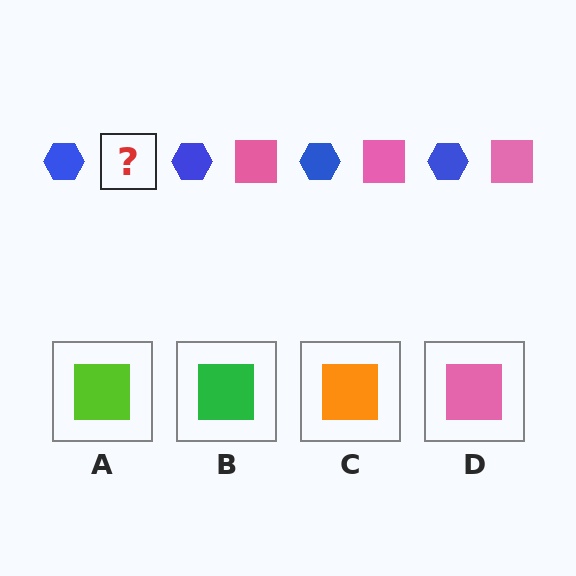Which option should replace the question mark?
Option D.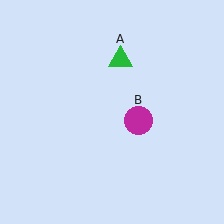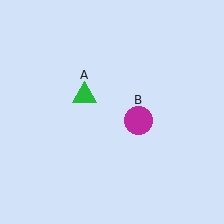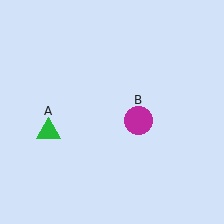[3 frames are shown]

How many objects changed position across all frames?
1 object changed position: green triangle (object A).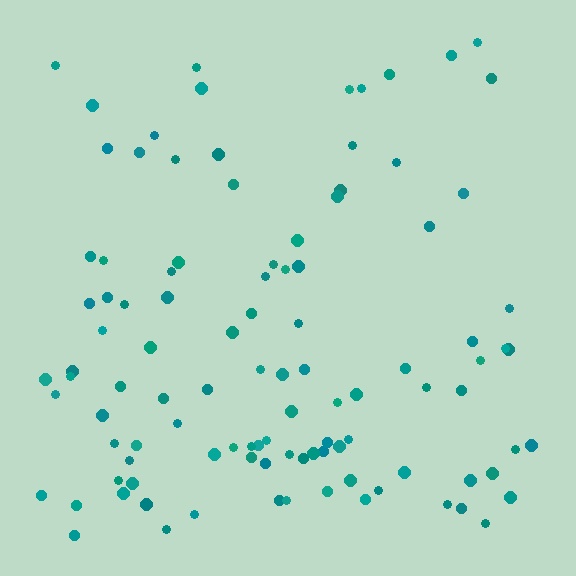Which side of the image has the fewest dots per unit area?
The top.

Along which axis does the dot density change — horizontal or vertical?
Vertical.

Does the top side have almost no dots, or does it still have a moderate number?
Still a moderate number, just noticeably fewer than the bottom.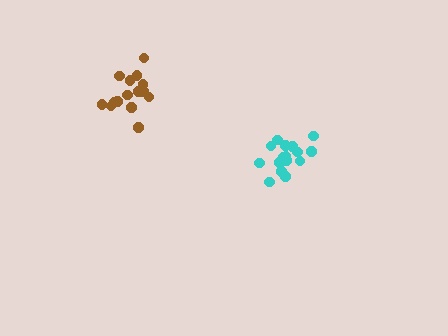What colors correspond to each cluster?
The clusters are colored: cyan, brown.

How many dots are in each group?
Group 1: 17 dots, Group 2: 15 dots (32 total).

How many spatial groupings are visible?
There are 2 spatial groupings.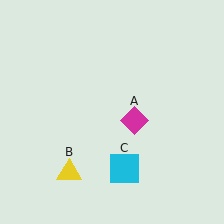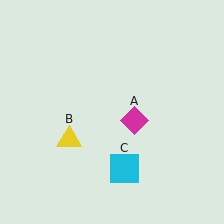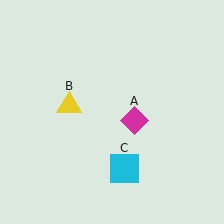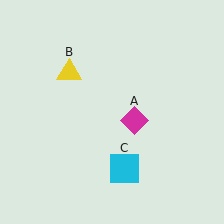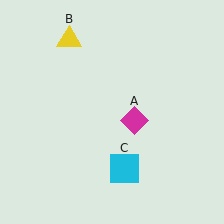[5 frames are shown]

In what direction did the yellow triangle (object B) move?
The yellow triangle (object B) moved up.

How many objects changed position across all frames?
1 object changed position: yellow triangle (object B).